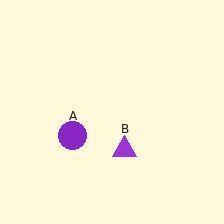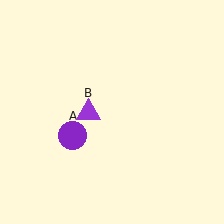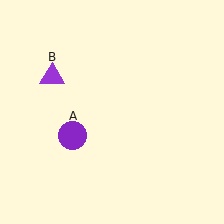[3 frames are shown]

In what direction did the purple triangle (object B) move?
The purple triangle (object B) moved up and to the left.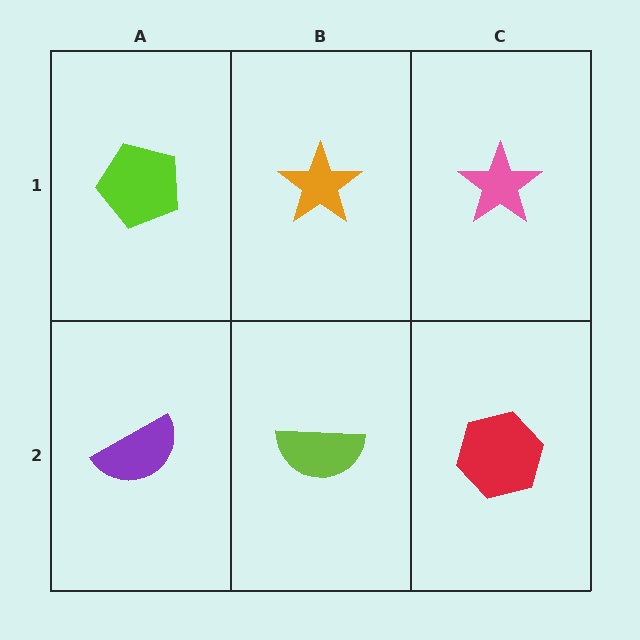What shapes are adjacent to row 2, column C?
A pink star (row 1, column C), a lime semicircle (row 2, column B).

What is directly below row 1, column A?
A purple semicircle.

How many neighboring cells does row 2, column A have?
2.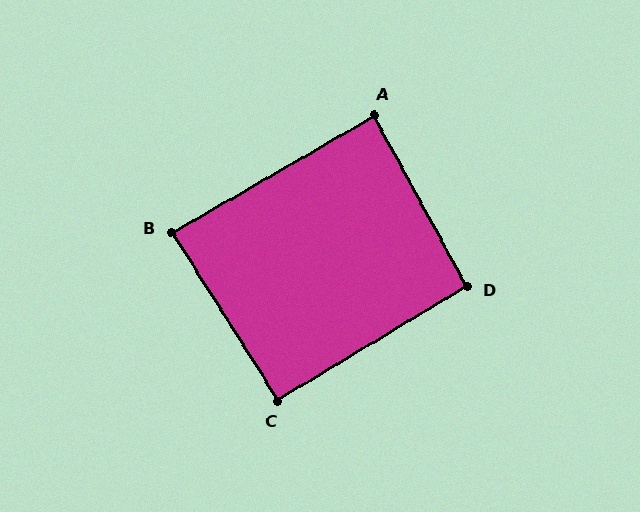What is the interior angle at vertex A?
Approximately 89 degrees (approximately right).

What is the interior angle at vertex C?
Approximately 91 degrees (approximately right).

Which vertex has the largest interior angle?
D, at approximately 93 degrees.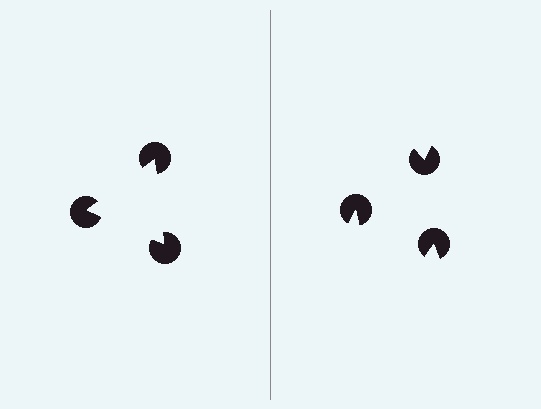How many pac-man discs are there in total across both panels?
6 — 3 on each side.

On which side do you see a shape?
An illusory triangle appears on the left side. On the right side the wedge cuts are rotated, so no coherent shape forms.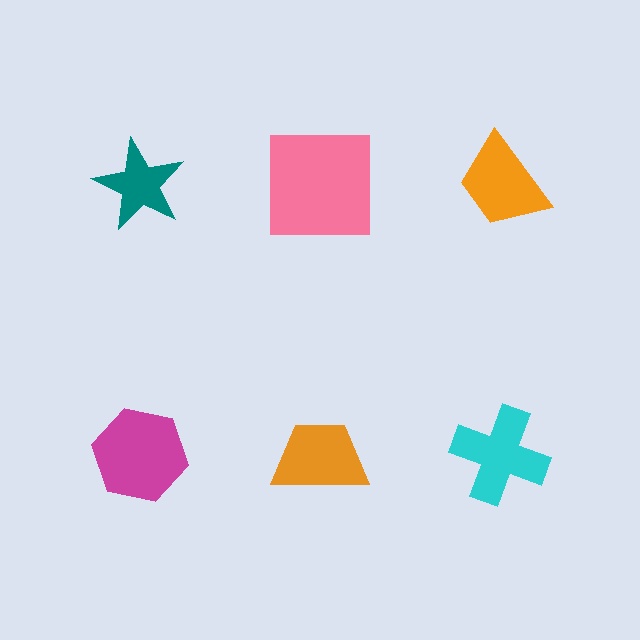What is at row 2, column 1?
A magenta hexagon.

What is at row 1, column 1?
A teal star.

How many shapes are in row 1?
3 shapes.